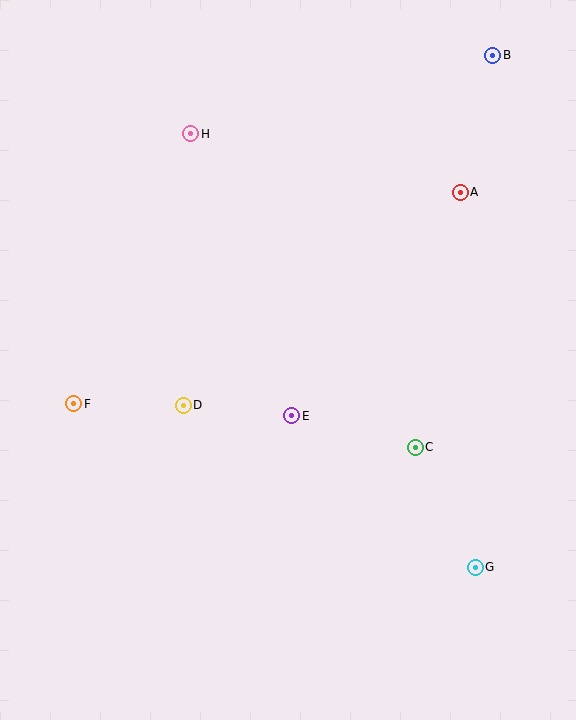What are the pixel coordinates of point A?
Point A is at (460, 192).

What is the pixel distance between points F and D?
The distance between F and D is 110 pixels.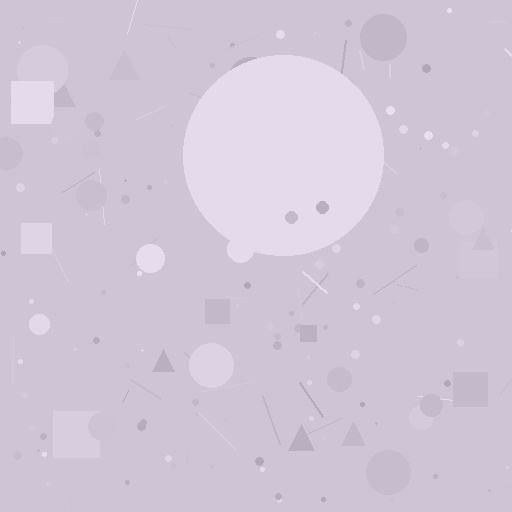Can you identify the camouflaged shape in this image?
The camouflaged shape is a circle.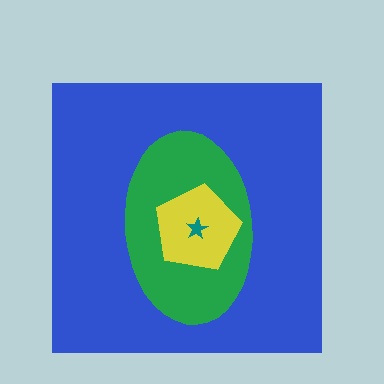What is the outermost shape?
The blue square.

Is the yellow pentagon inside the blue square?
Yes.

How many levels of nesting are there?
4.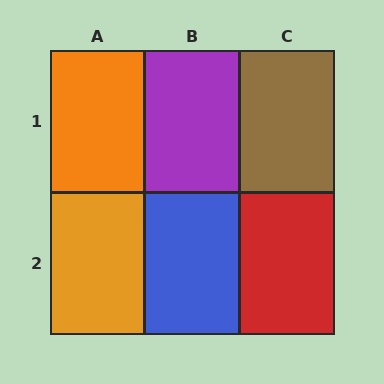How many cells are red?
1 cell is red.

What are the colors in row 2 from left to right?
Orange, blue, red.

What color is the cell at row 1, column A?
Orange.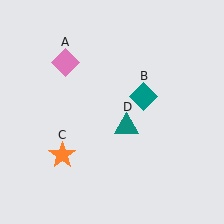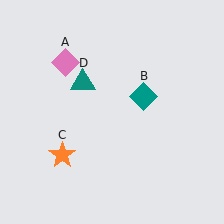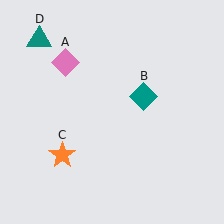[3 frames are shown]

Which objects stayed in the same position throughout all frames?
Pink diamond (object A) and teal diamond (object B) and orange star (object C) remained stationary.